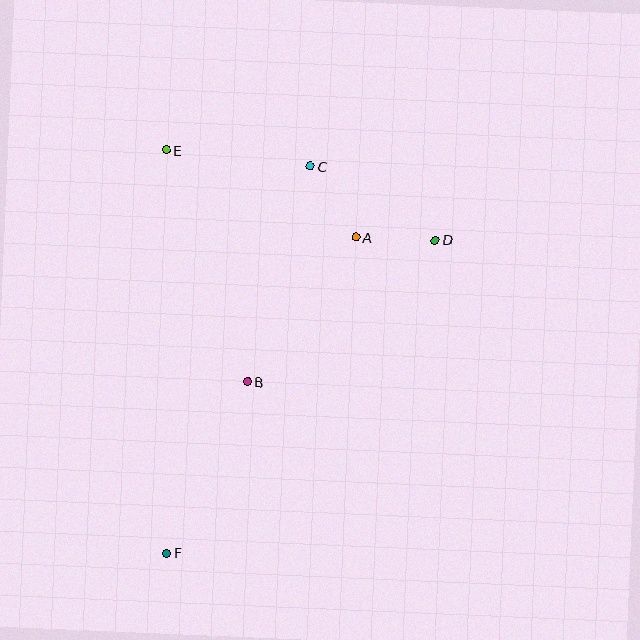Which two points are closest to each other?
Points A and D are closest to each other.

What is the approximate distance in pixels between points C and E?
The distance between C and E is approximately 145 pixels.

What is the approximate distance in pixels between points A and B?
The distance between A and B is approximately 180 pixels.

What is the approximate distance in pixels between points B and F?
The distance between B and F is approximately 189 pixels.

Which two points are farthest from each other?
Points C and F are farthest from each other.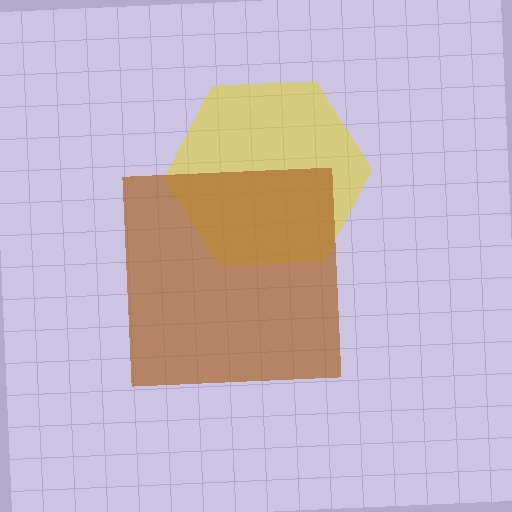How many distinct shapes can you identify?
There are 2 distinct shapes: a yellow hexagon, a brown square.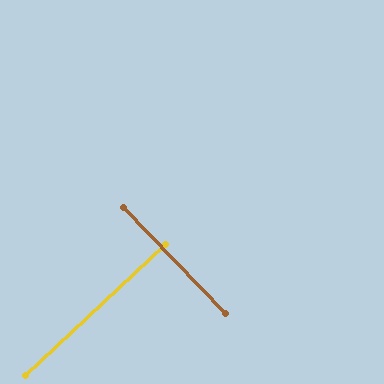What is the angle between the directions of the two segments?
Approximately 90 degrees.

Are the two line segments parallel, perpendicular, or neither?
Perpendicular — they meet at approximately 90°.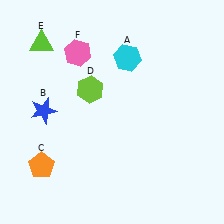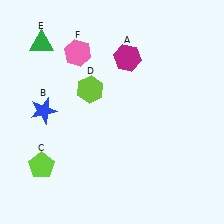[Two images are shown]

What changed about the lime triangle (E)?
In Image 1, E is lime. In Image 2, it changed to green.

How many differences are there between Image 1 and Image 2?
There are 3 differences between the two images.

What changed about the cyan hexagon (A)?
In Image 1, A is cyan. In Image 2, it changed to magenta.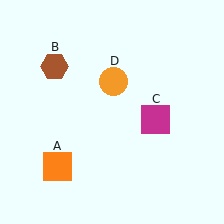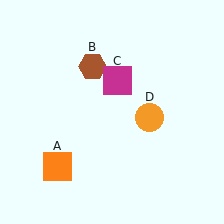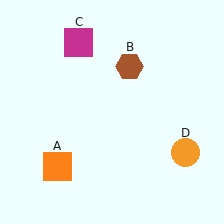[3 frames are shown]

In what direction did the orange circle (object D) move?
The orange circle (object D) moved down and to the right.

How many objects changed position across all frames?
3 objects changed position: brown hexagon (object B), magenta square (object C), orange circle (object D).